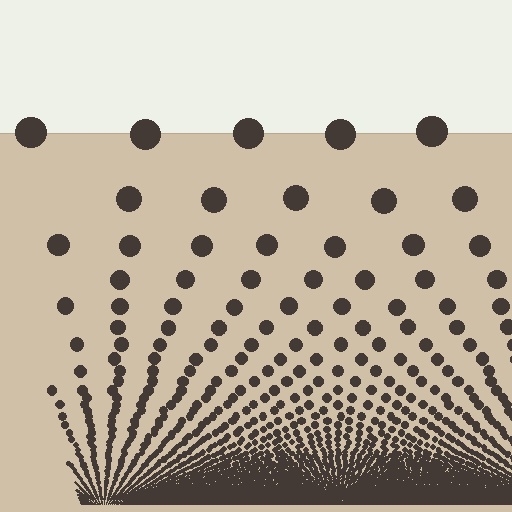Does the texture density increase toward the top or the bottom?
Density increases toward the bottom.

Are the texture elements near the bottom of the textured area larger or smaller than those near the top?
Smaller. The gradient is inverted — elements near the bottom are smaller and denser.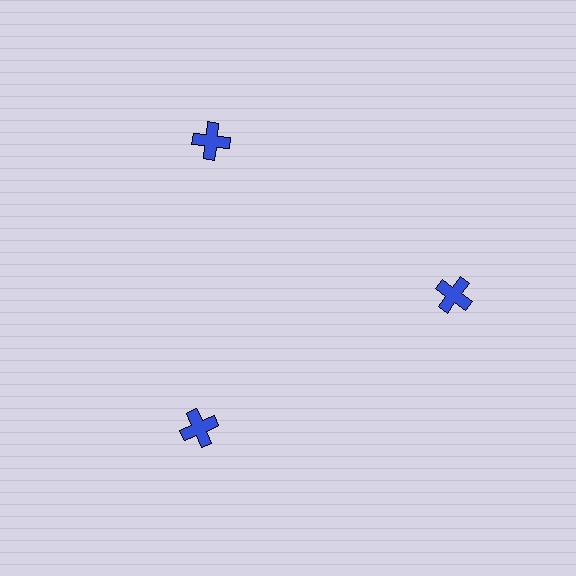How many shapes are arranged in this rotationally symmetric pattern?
There are 3 shapes, arranged in 3 groups of 1.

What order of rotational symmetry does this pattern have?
This pattern has 3-fold rotational symmetry.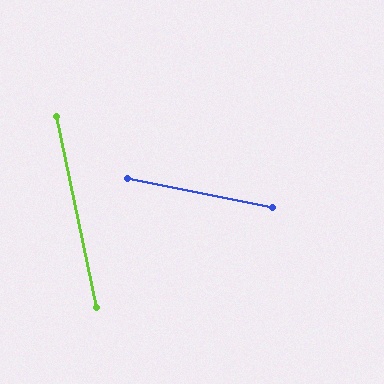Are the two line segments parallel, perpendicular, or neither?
Neither parallel nor perpendicular — they differ by about 67°.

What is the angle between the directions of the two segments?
Approximately 67 degrees.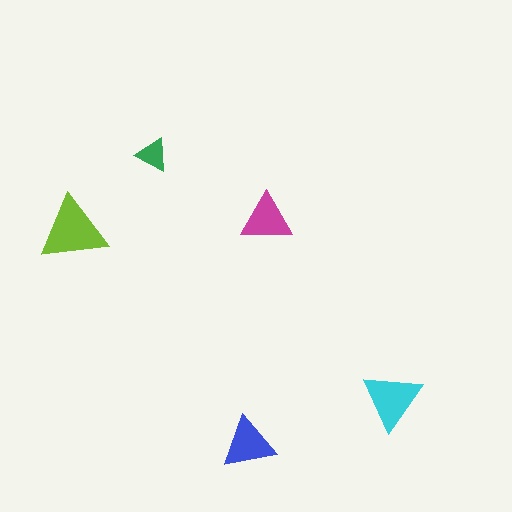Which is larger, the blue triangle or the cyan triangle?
The cyan one.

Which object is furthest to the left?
The lime triangle is leftmost.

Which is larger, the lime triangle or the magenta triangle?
The lime one.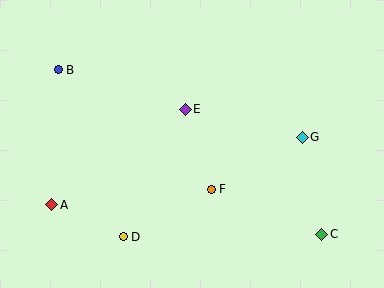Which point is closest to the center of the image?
Point E at (185, 109) is closest to the center.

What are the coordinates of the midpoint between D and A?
The midpoint between D and A is at (88, 221).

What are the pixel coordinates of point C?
Point C is at (322, 234).